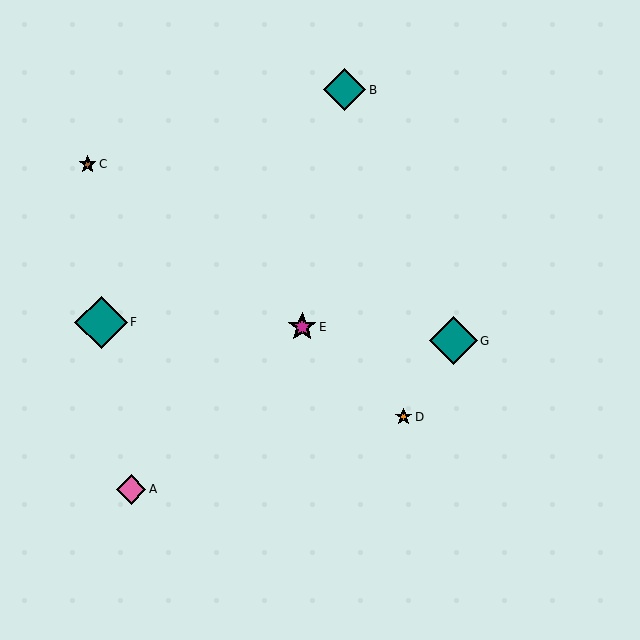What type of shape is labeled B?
Shape B is a teal diamond.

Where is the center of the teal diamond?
The center of the teal diamond is at (101, 322).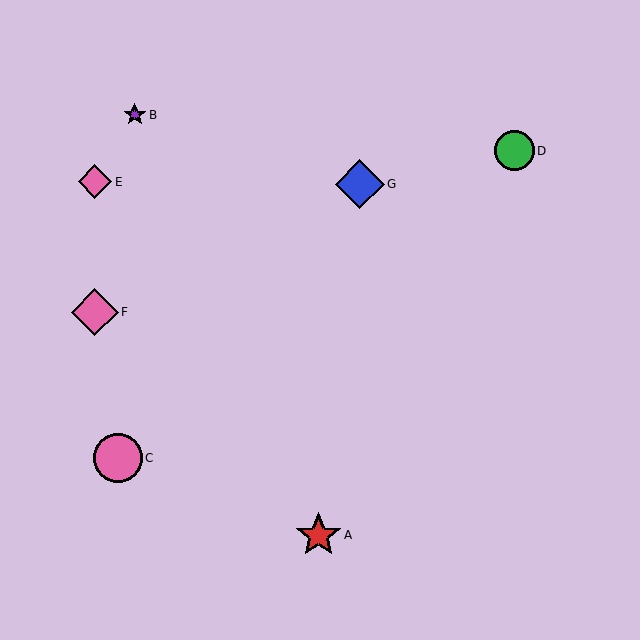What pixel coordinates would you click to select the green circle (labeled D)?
Click at (514, 151) to select the green circle D.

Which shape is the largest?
The pink circle (labeled C) is the largest.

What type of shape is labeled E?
Shape E is a pink diamond.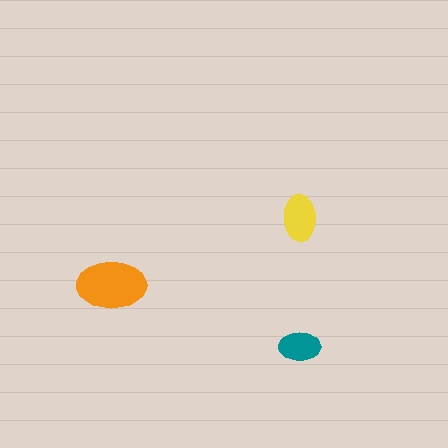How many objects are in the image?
There are 3 objects in the image.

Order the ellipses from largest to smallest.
the orange one, the yellow one, the teal one.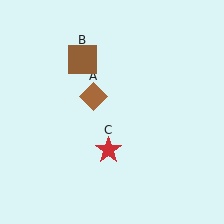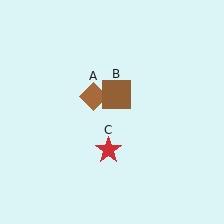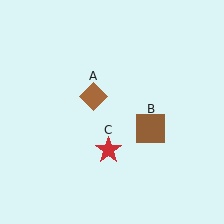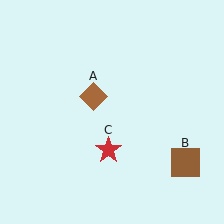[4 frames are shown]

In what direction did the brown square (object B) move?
The brown square (object B) moved down and to the right.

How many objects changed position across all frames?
1 object changed position: brown square (object B).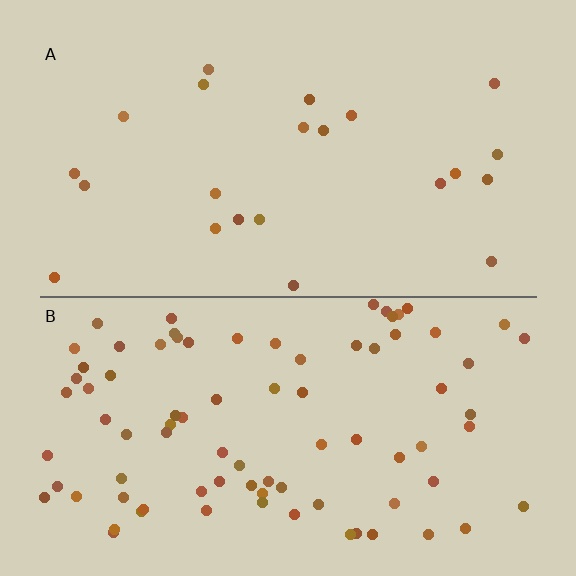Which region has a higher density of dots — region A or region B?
B (the bottom).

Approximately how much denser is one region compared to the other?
Approximately 3.8× — region B over region A.